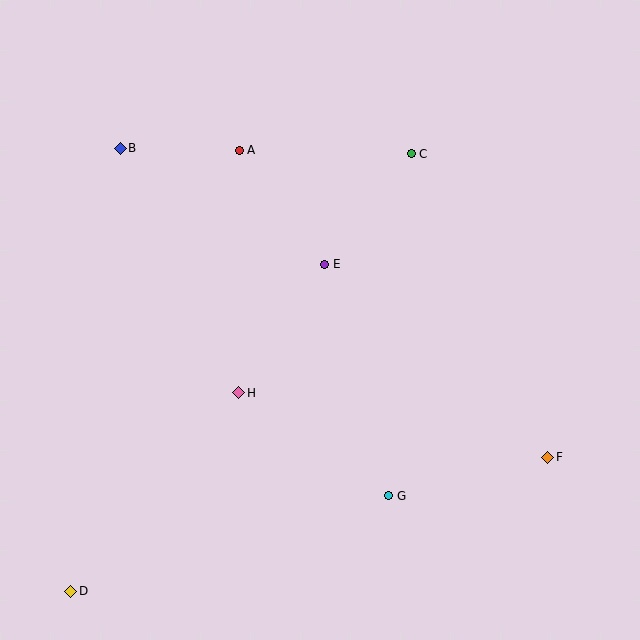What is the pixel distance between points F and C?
The distance between F and C is 333 pixels.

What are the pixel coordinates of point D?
Point D is at (71, 591).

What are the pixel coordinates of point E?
Point E is at (325, 264).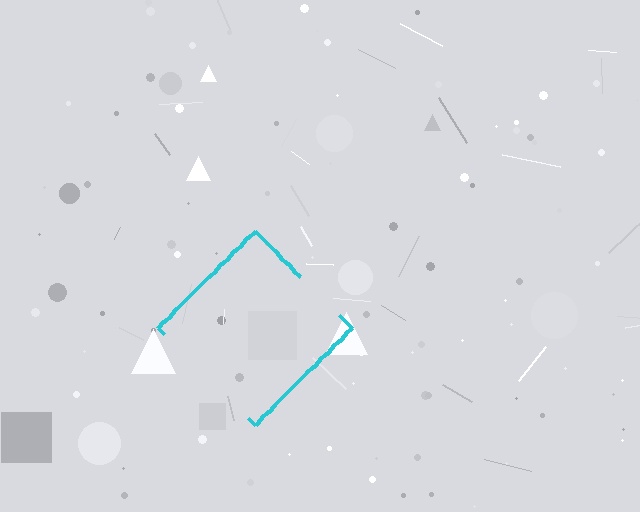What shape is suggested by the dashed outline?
The dashed outline suggests a diamond.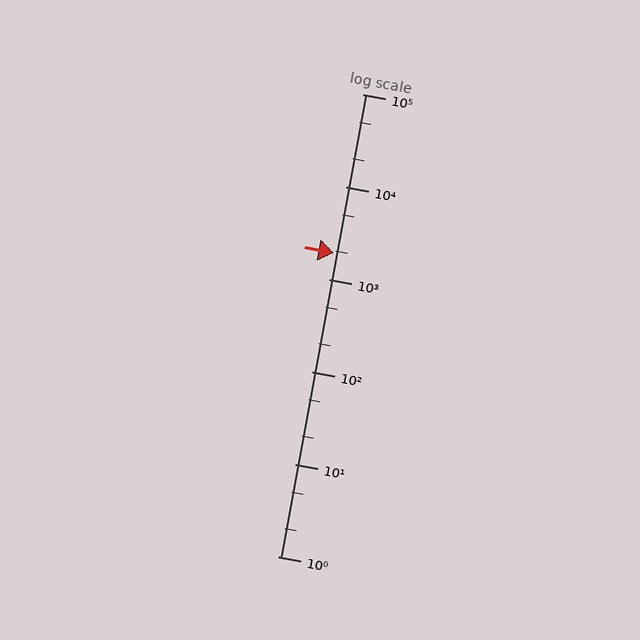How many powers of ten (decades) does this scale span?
The scale spans 5 decades, from 1 to 100000.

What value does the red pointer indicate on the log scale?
The pointer indicates approximately 1900.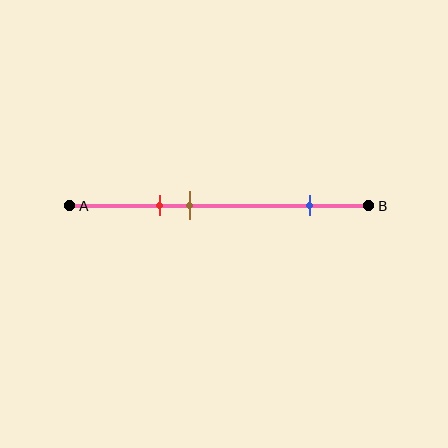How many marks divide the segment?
There are 3 marks dividing the segment.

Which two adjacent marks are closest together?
The red and brown marks are the closest adjacent pair.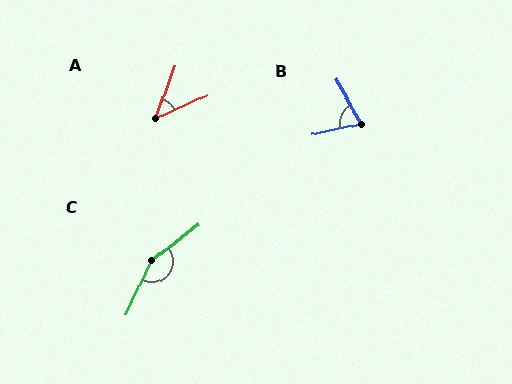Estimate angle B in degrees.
Approximately 73 degrees.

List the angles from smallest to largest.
A (45°), B (73°), C (153°).